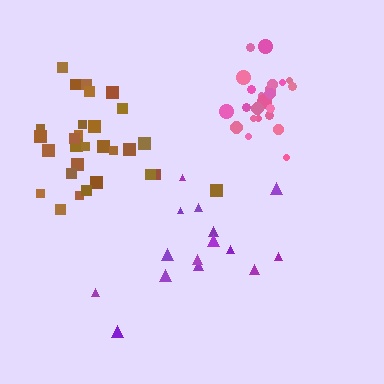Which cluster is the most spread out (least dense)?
Purple.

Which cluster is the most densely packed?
Pink.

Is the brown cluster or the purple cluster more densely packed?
Brown.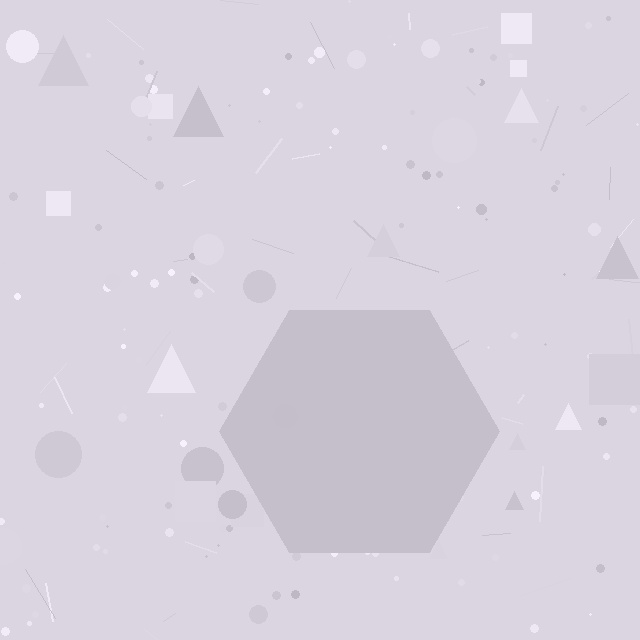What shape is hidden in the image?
A hexagon is hidden in the image.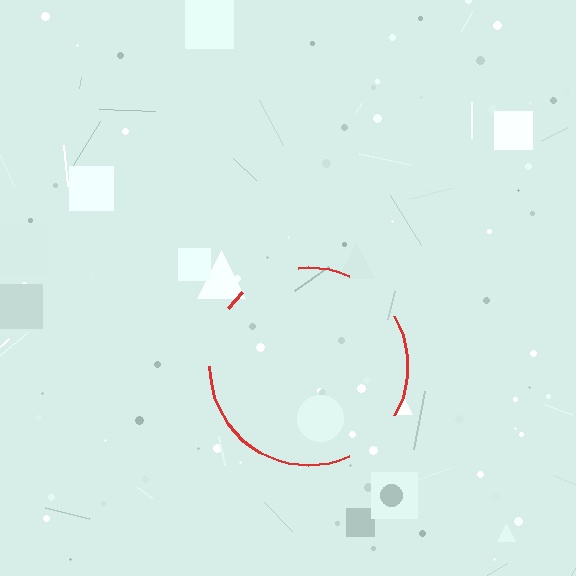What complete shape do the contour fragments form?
The contour fragments form a circle.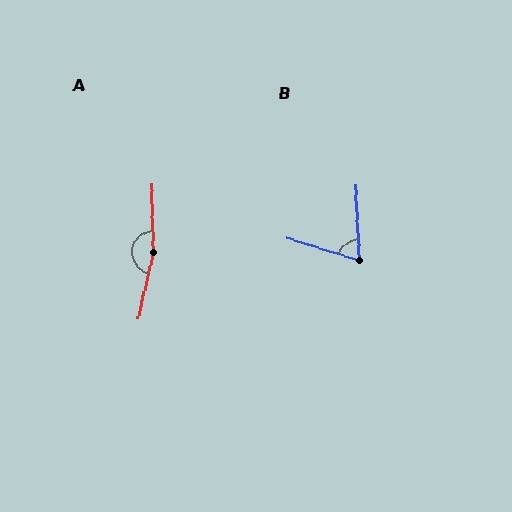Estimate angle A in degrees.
Approximately 165 degrees.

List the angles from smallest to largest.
B (70°), A (165°).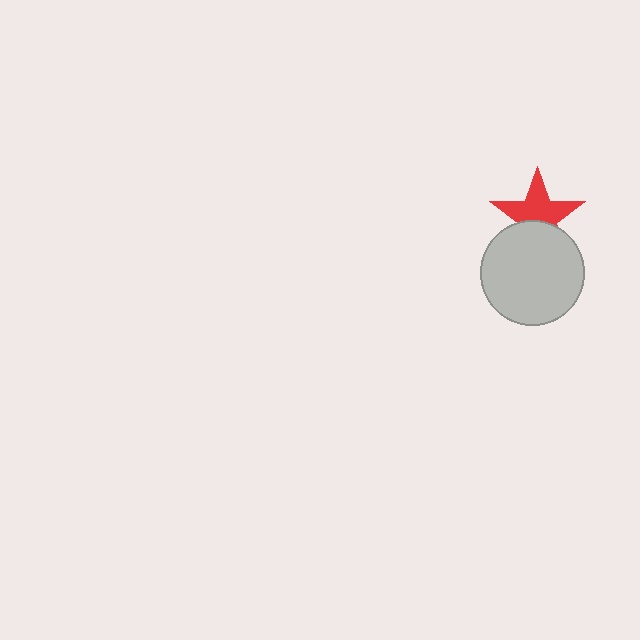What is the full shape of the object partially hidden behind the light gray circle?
The partially hidden object is a red star.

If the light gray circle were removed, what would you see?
You would see the complete red star.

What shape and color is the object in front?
The object in front is a light gray circle.